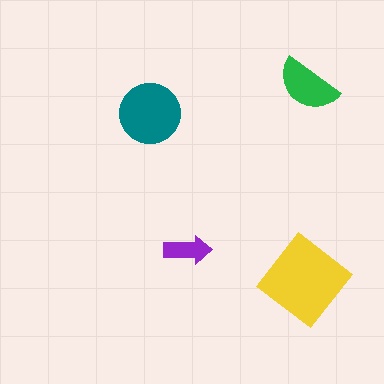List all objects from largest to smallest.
The yellow diamond, the teal circle, the green semicircle, the purple arrow.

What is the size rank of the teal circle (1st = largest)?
2nd.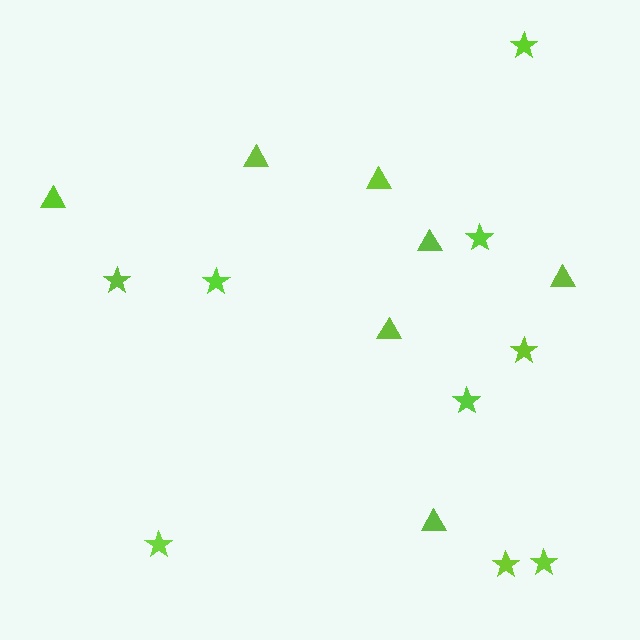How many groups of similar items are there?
There are 2 groups: one group of stars (9) and one group of triangles (7).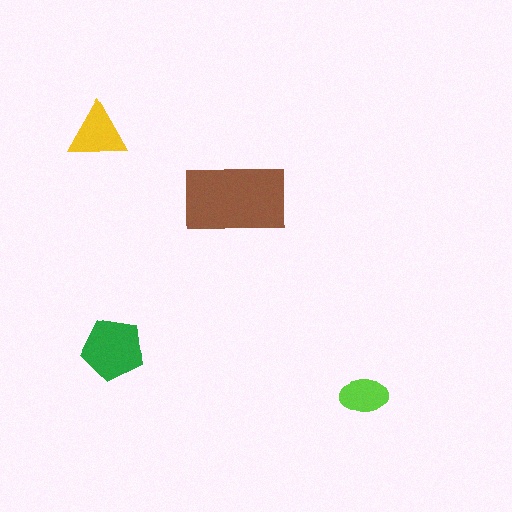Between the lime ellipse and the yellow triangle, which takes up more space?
The yellow triangle.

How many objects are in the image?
There are 4 objects in the image.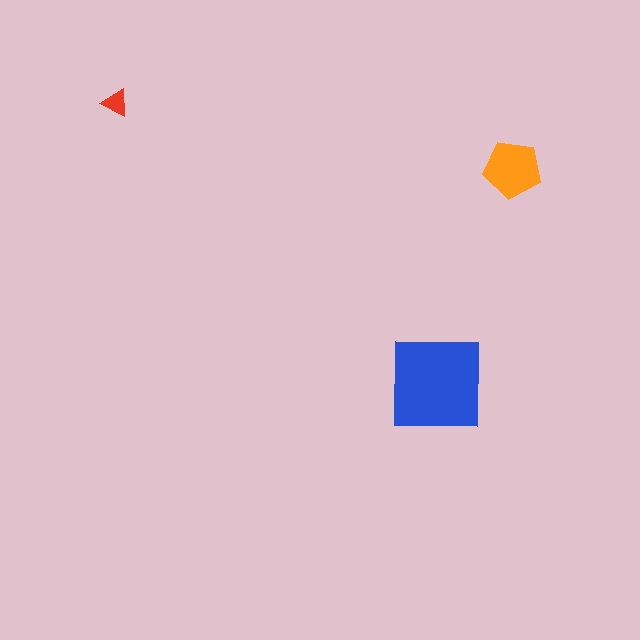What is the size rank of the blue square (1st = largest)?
1st.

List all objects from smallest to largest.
The red triangle, the orange pentagon, the blue square.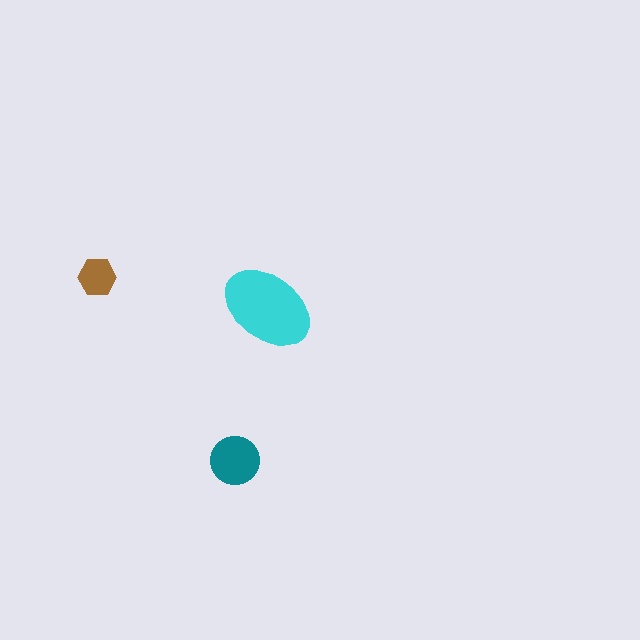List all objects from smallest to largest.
The brown hexagon, the teal circle, the cyan ellipse.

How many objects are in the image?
There are 3 objects in the image.